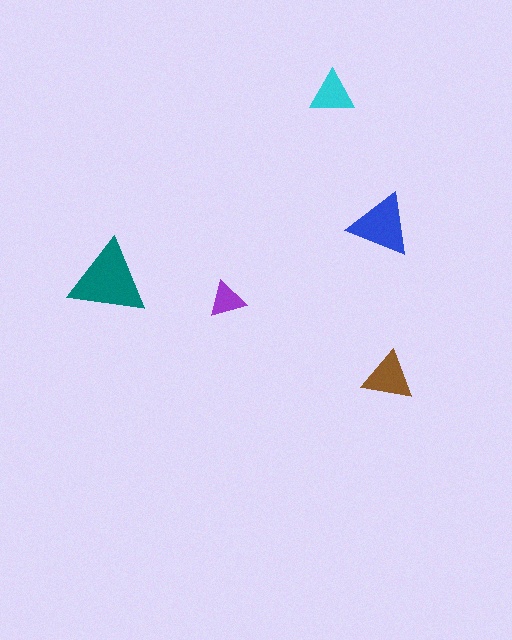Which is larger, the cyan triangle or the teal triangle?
The teal one.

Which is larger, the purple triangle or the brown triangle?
The brown one.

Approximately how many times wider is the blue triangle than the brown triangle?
About 1.5 times wider.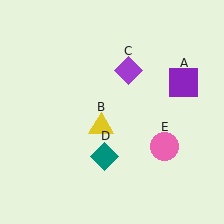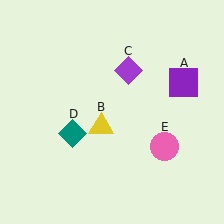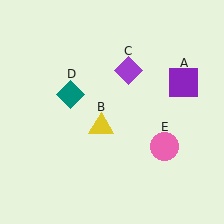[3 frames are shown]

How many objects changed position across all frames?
1 object changed position: teal diamond (object D).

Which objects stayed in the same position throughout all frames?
Purple square (object A) and yellow triangle (object B) and purple diamond (object C) and pink circle (object E) remained stationary.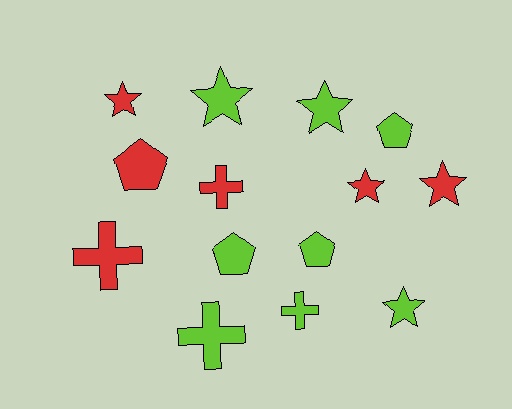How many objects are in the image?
There are 14 objects.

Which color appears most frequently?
Lime, with 8 objects.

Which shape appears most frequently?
Star, with 6 objects.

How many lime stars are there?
There are 3 lime stars.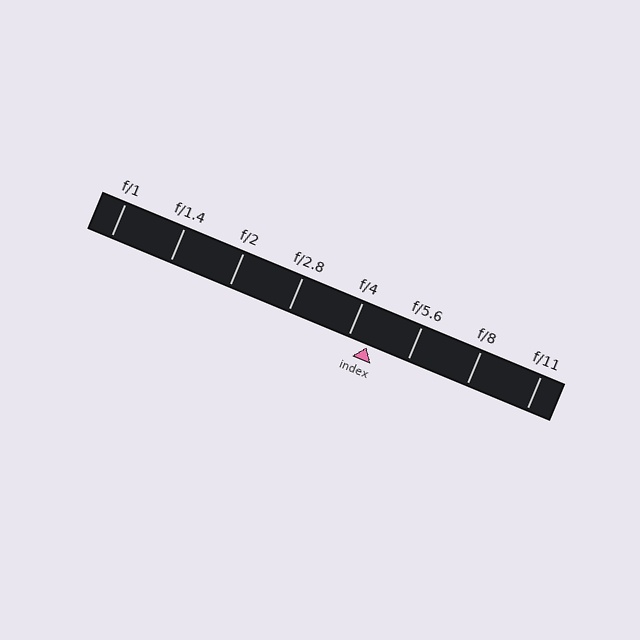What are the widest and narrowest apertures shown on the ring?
The widest aperture shown is f/1 and the narrowest is f/11.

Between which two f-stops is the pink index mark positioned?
The index mark is between f/4 and f/5.6.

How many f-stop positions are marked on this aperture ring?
There are 8 f-stop positions marked.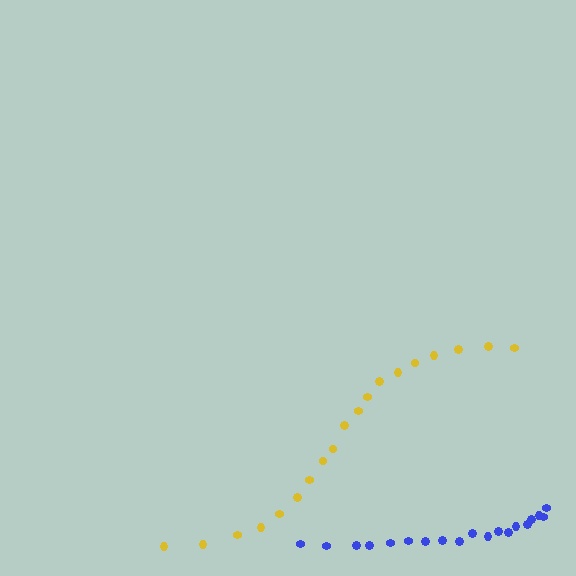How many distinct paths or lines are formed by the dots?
There are 2 distinct paths.